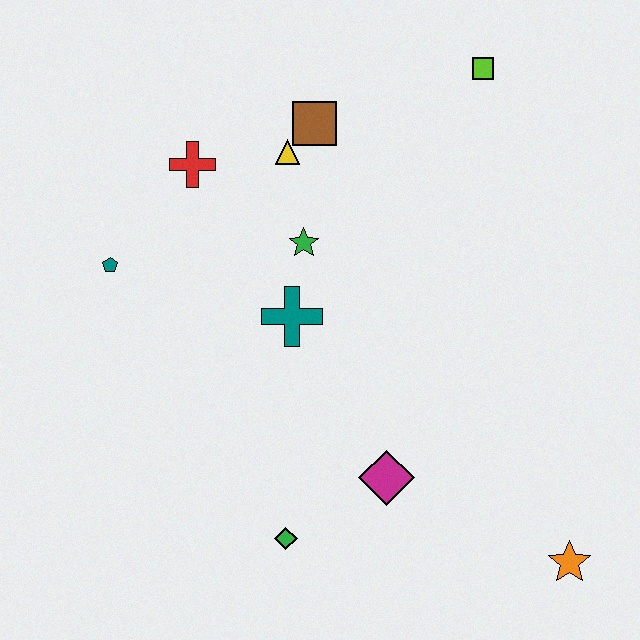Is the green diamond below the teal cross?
Yes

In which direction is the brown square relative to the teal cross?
The brown square is above the teal cross.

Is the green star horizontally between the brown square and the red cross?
Yes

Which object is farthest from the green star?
The orange star is farthest from the green star.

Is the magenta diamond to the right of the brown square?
Yes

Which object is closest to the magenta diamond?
The green diamond is closest to the magenta diamond.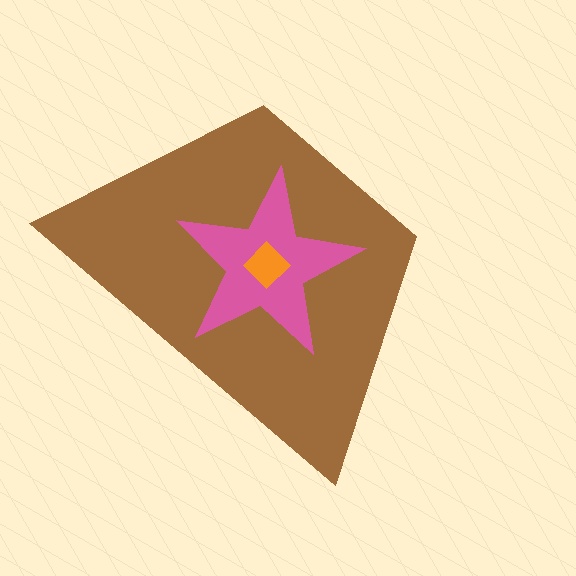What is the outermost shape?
The brown trapezoid.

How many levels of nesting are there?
3.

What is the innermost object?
The orange diamond.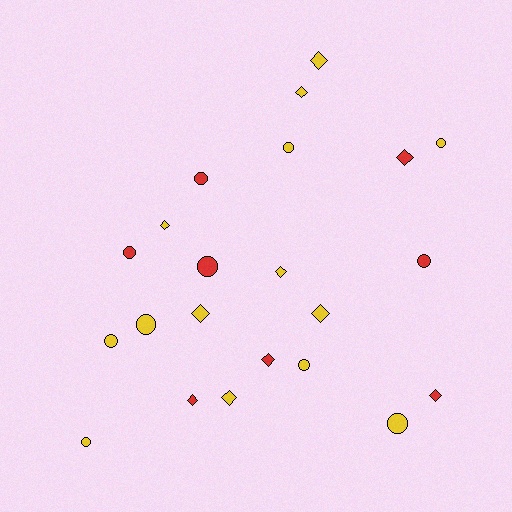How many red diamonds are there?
There are 4 red diamonds.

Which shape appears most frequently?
Circle, with 11 objects.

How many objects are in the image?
There are 22 objects.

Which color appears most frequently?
Yellow, with 14 objects.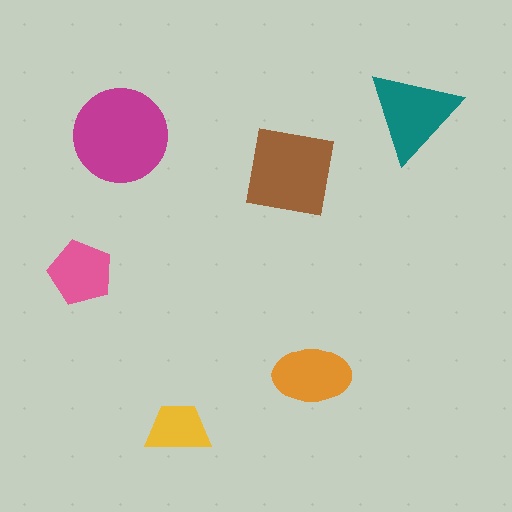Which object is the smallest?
The yellow trapezoid.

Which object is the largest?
The magenta circle.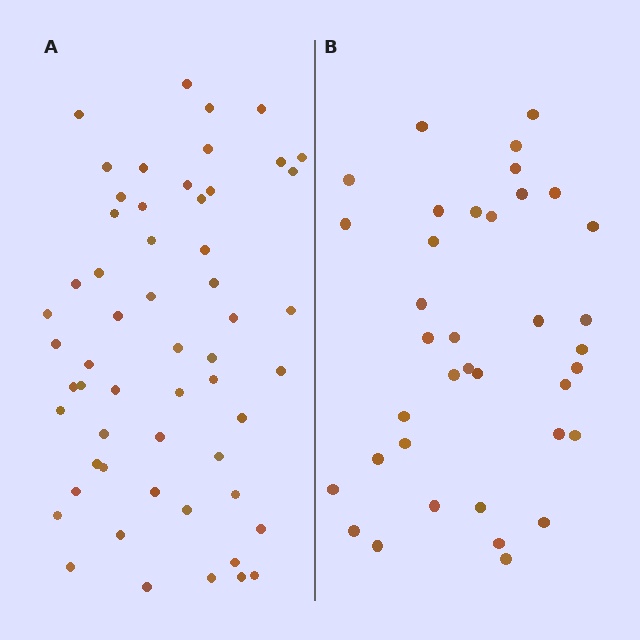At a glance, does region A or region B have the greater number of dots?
Region A (the left region) has more dots.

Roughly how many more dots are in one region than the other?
Region A has approximately 20 more dots than region B.